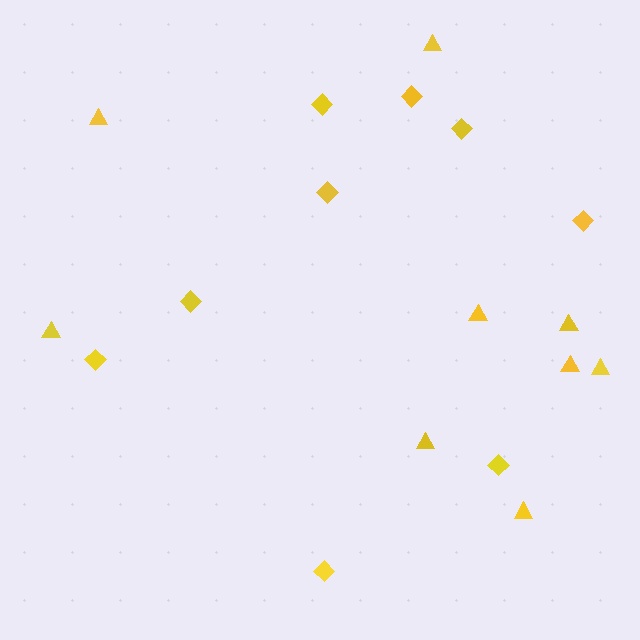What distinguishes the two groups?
There are 2 groups: one group of triangles (9) and one group of diamonds (9).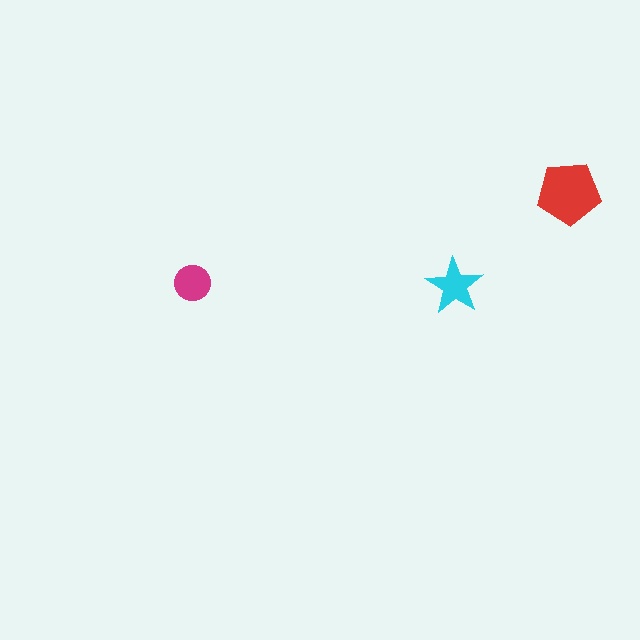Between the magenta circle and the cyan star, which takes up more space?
The cyan star.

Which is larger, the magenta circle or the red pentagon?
The red pentagon.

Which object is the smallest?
The magenta circle.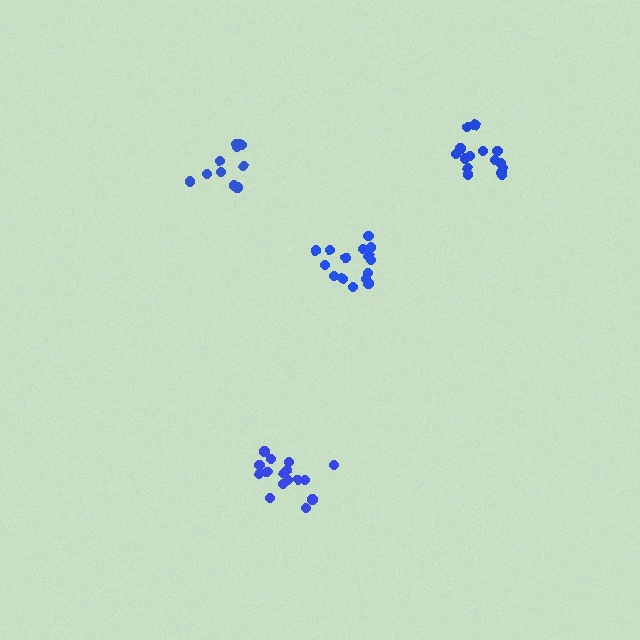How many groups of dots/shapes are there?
There are 4 groups.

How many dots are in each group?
Group 1: 11 dots, Group 2: 16 dots, Group 3: 16 dots, Group 4: 15 dots (58 total).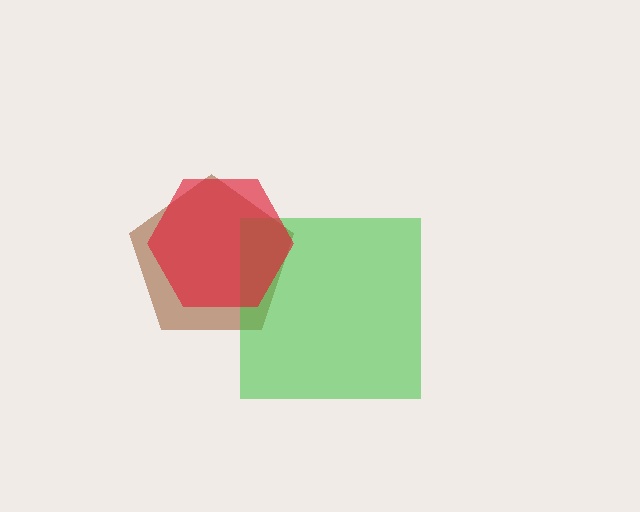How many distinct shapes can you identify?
There are 3 distinct shapes: a brown pentagon, a green square, a red hexagon.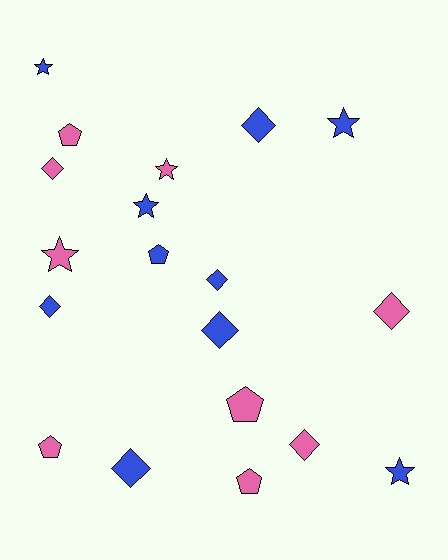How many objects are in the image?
There are 19 objects.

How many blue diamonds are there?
There are 5 blue diamonds.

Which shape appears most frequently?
Diamond, with 8 objects.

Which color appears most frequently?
Blue, with 10 objects.